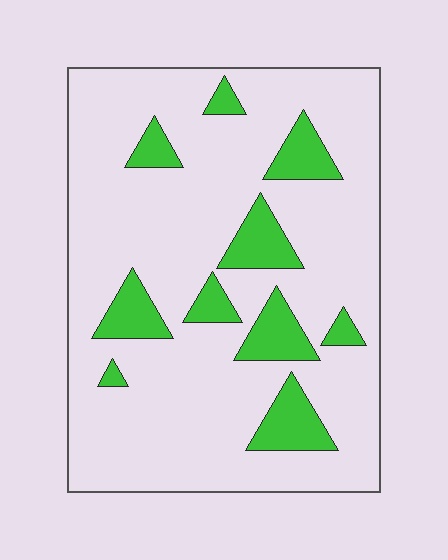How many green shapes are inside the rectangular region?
10.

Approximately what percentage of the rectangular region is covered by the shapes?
Approximately 15%.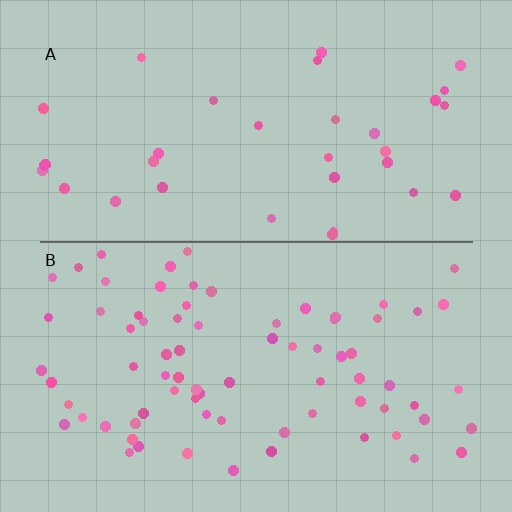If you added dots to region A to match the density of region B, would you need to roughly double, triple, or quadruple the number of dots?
Approximately double.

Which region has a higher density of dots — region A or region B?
B (the bottom).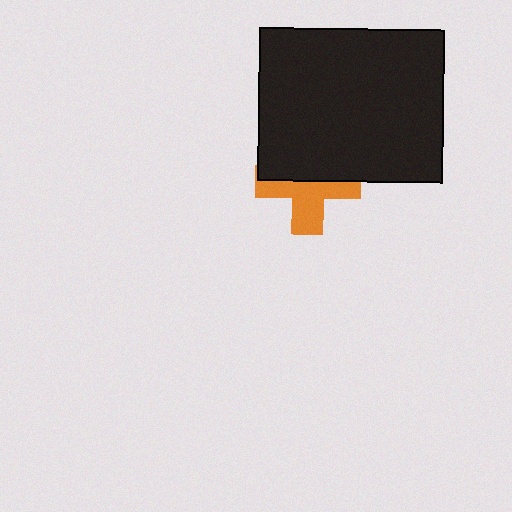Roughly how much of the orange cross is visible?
About half of it is visible (roughly 51%).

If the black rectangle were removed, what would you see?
You would see the complete orange cross.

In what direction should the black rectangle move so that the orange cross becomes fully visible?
The black rectangle should move up. That is the shortest direction to clear the overlap and leave the orange cross fully visible.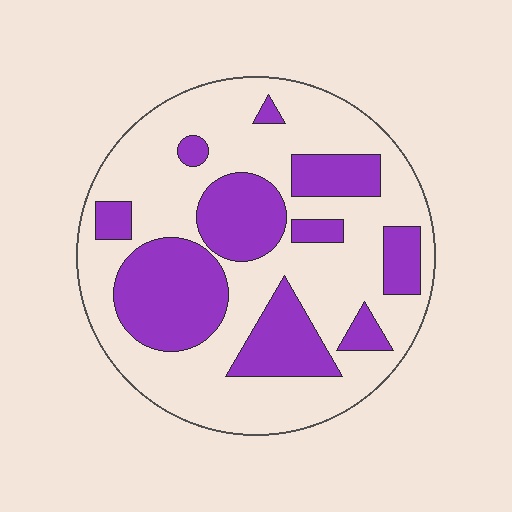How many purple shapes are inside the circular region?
10.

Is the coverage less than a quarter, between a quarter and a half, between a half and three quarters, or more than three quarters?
Between a quarter and a half.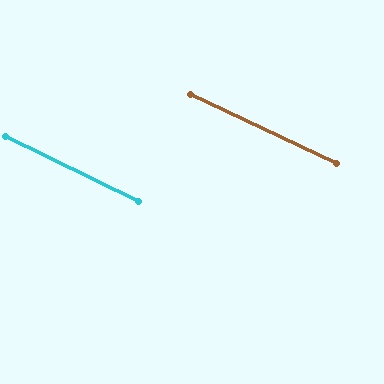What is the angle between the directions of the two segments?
Approximately 1 degree.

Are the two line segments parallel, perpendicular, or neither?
Parallel — their directions differ by only 0.9°.